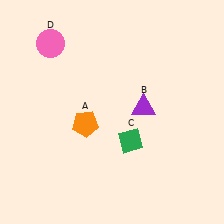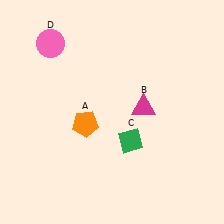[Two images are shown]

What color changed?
The triangle (B) changed from purple in Image 1 to magenta in Image 2.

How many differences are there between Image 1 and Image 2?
There is 1 difference between the two images.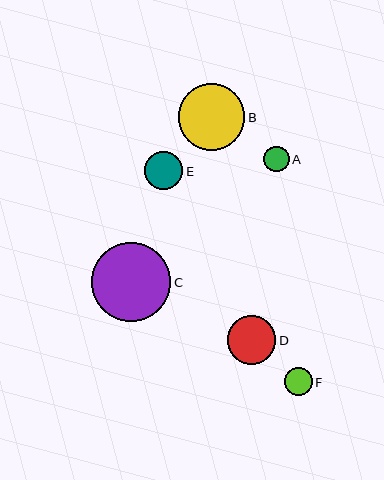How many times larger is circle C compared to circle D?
Circle C is approximately 1.6 times the size of circle D.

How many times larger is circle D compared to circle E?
Circle D is approximately 1.3 times the size of circle E.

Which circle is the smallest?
Circle A is the smallest with a size of approximately 26 pixels.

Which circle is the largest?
Circle C is the largest with a size of approximately 79 pixels.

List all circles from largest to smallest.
From largest to smallest: C, B, D, E, F, A.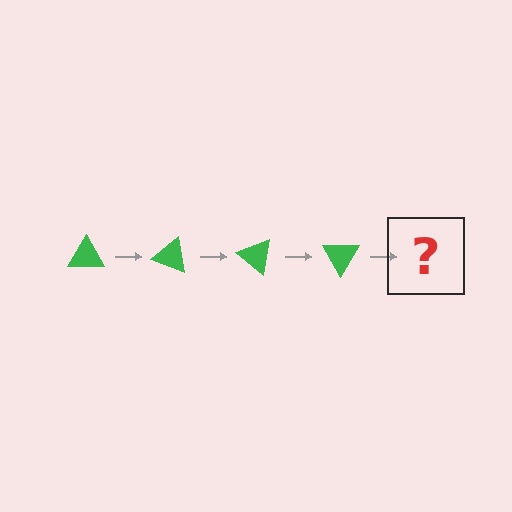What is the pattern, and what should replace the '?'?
The pattern is that the triangle rotates 20 degrees each step. The '?' should be a green triangle rotated 80 degrees.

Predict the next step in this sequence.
The next step is a green triangle rotated 80 degrees.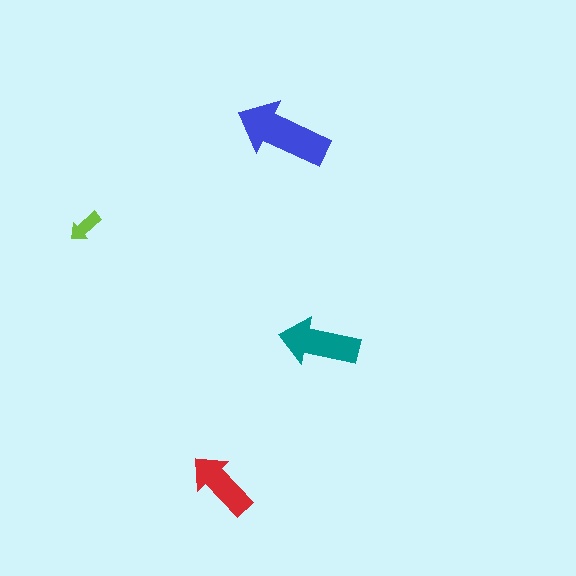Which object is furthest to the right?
The teal arrow is rightmost.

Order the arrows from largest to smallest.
the blue one, the teal one, the red one, the lime one.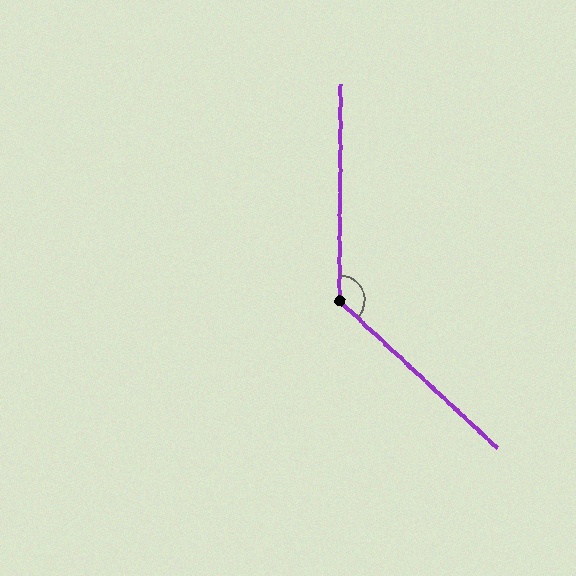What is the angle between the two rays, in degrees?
Approximately 133 degrees.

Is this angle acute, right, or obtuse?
It is obtuse.